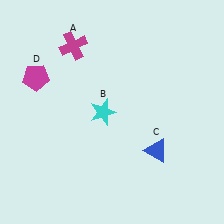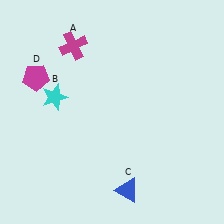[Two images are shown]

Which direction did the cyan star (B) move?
The cyan star (B) moved left.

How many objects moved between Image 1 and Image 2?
2 objects moved between the two images.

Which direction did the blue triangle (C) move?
The blue triangle (C) moved down.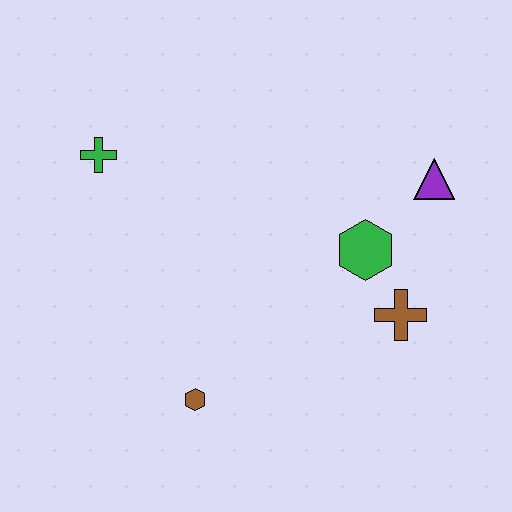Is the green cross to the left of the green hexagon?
Yes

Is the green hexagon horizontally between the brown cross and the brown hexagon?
Yes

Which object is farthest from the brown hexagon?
The purple triangle is farthest from the brown hexagon.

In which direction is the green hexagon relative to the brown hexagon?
The green hexagon is to the right of the brown hexagon.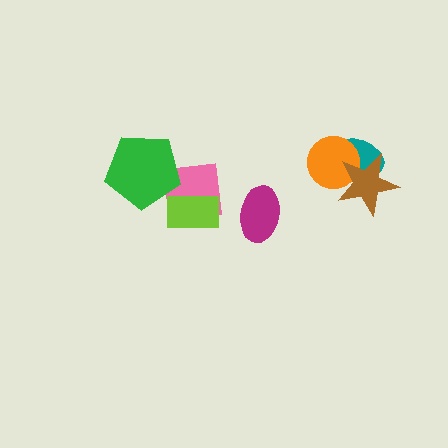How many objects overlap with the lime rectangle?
1 object overlaps with the lime rectangle.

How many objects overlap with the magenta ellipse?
0 objects overlap with the magenta ellipse.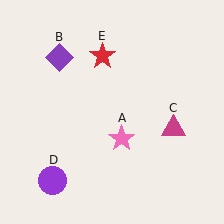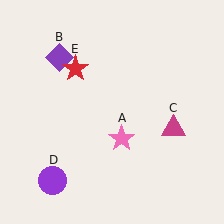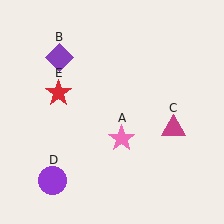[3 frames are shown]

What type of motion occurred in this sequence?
The red star (object E) rotated counterclockwise around the center of the scene.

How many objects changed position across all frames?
1 object changed position: red star (object E).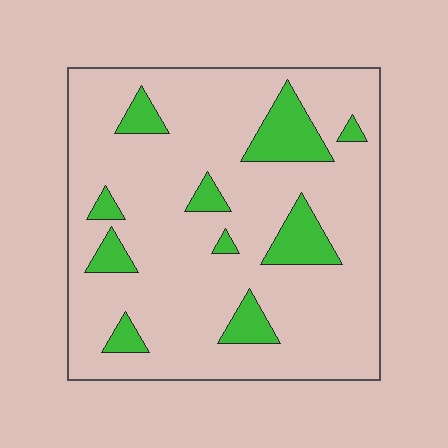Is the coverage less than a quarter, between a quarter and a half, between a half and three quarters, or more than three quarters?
Less than a quarter.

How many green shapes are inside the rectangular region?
10.